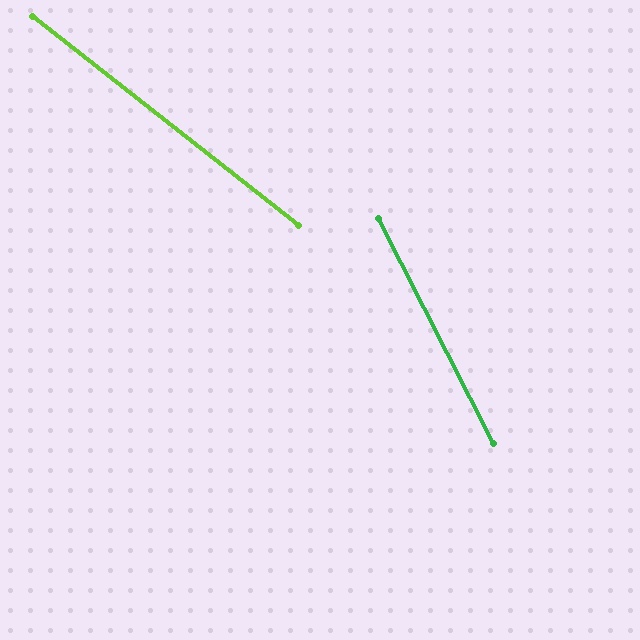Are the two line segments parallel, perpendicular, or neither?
Neither parallel nor perpendicular — they differ by about 25°.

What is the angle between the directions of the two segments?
Approximately 25 degrees.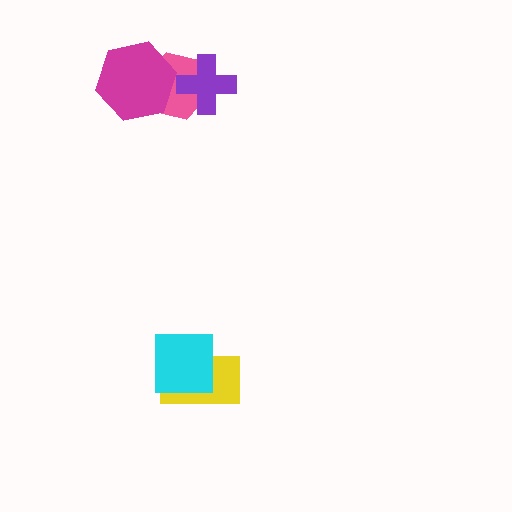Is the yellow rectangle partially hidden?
Yes, it is partially covered by another shape.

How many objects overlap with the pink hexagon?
2 objects overlap with the pink hexagon.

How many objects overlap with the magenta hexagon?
1 object overlaps with the magenta hexagon.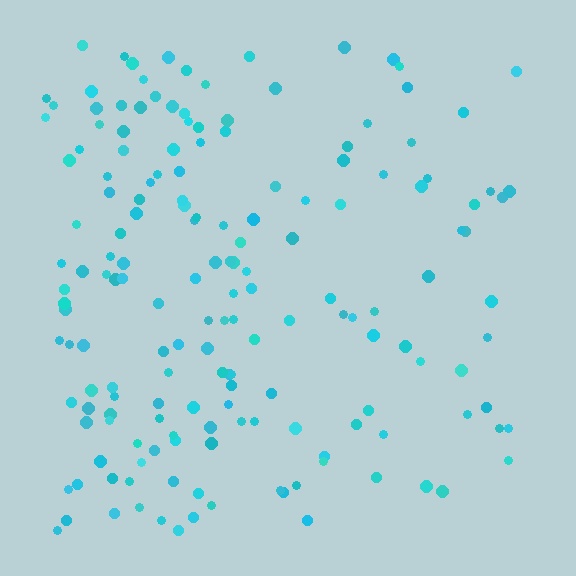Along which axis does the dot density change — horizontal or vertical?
Horizontal.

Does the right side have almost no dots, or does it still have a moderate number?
Still a moderate number, just noticeably fewer than the left.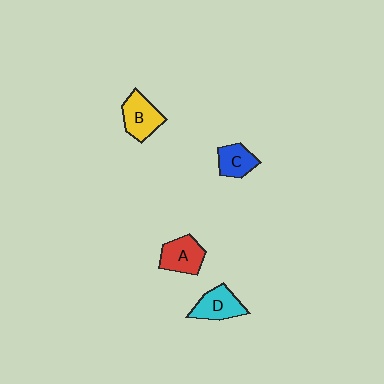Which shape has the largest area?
Shape B (yellow).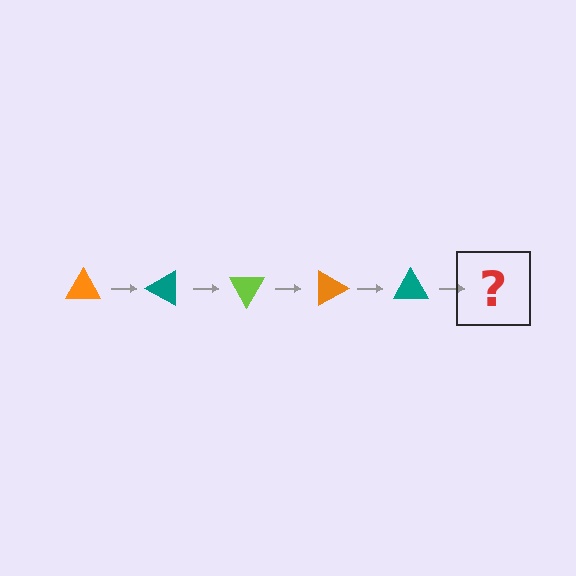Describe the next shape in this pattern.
It should be a lime triangle, rotated 150 degrees from the start.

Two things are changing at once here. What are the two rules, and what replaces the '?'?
The two rules are that it rotates 30 degrees each step and the color cycles through orange, teal, and lime. The '?' should be a lime triangle, rotated 150 degrees from the start.